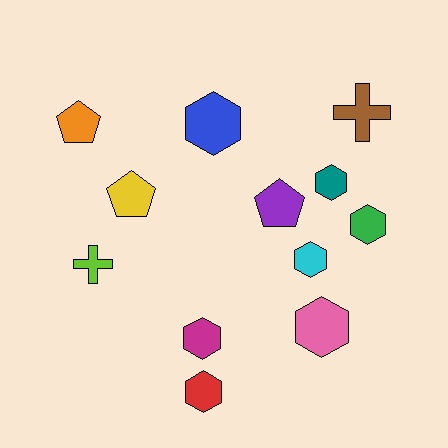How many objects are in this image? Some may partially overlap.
There are 12 objects.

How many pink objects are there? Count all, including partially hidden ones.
There is 1 pink object.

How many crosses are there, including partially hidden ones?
There are 2 crosses.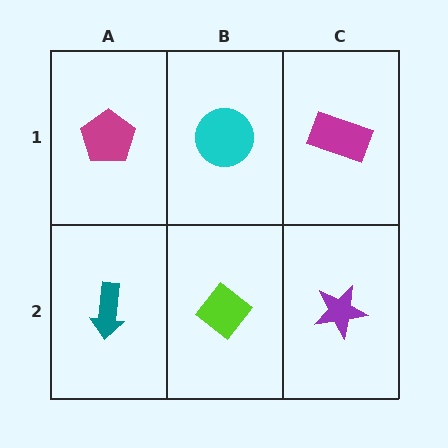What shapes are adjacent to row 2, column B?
A cyan circle (row 1, column B), a teal arrow (row 2, column A), a purple star (row 2, column C).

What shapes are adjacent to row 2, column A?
A magenta pentagon (row 1, column A), a lime diamond (row 2, column B).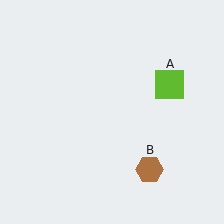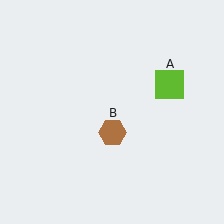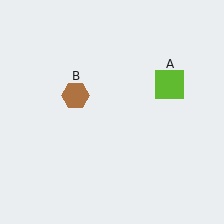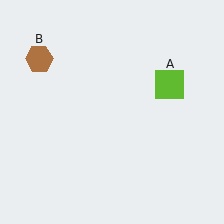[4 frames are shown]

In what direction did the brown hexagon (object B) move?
The brown hexagon (object B) moved up and to the left.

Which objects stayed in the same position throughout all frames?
Lime square (object A) remained stationary.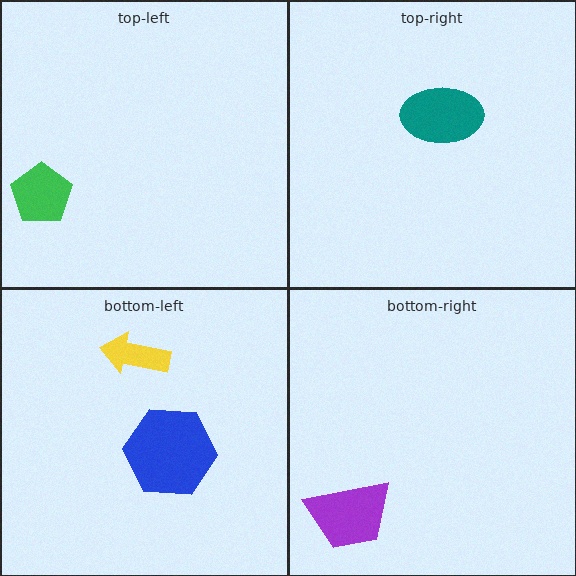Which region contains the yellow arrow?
The bottom-left region.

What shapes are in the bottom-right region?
The purple trapezoid.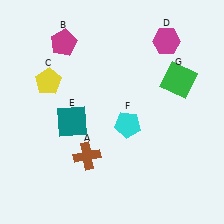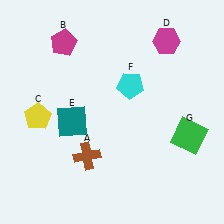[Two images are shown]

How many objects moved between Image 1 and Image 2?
3 objects moved between the two images.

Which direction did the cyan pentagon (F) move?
The cyan pentagon (F) moved up.